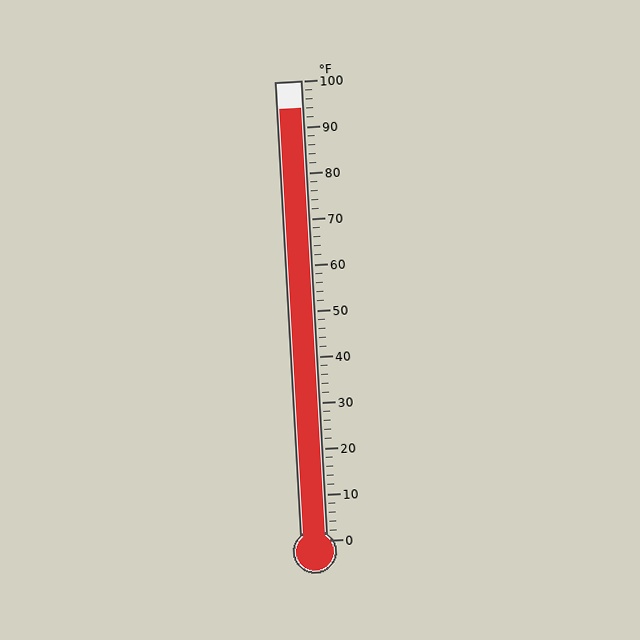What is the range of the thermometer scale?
The thermometer scale ranges from 0°F to 100°F.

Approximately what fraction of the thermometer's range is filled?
The thermometer is filled to approximately 95% of its range.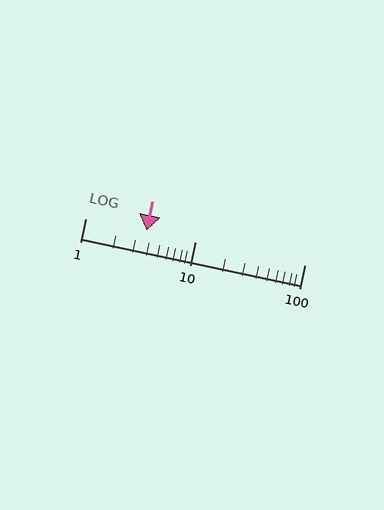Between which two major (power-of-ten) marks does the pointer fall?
The pointer is between 1 and 10.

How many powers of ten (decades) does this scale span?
The scale spans 2 decades, from 1 to 100.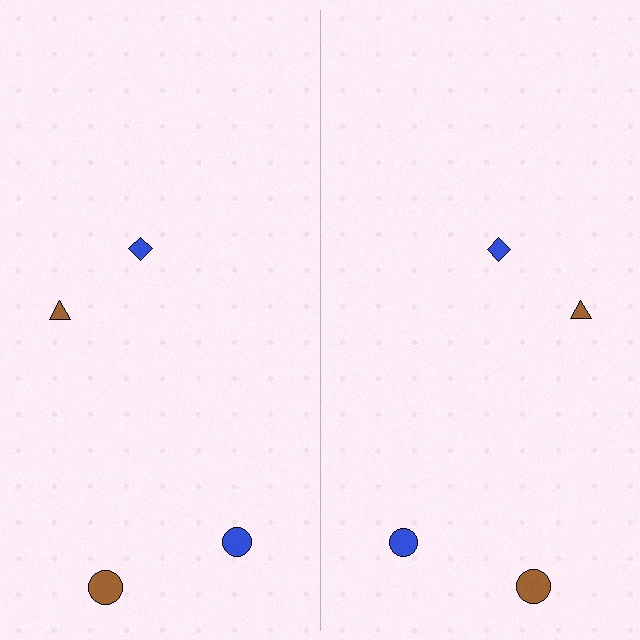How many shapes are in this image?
There are 8 shapes in this image.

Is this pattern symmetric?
Yes, this pattern has bilateral (reflection) symmetry.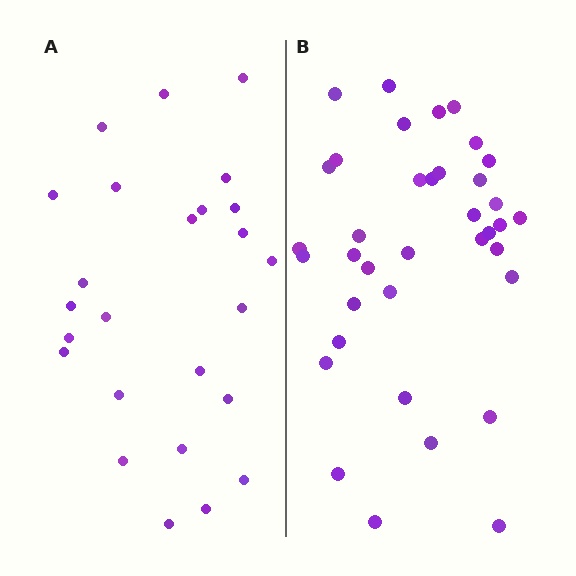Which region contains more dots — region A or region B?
Region B (the right region) has more dots.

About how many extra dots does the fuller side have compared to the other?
Region B has roughly 12 or so more dots than region A.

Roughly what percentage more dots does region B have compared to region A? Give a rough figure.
About 50% more.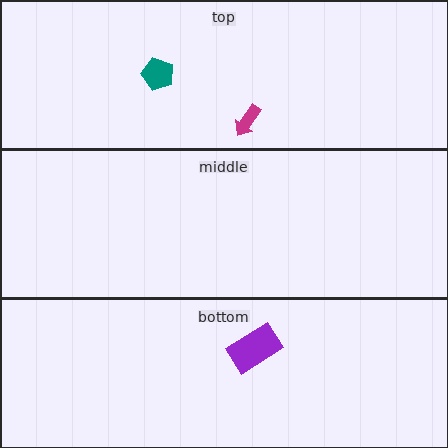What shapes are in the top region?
The teal pentagon, the magenta arrow.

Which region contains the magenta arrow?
The top region.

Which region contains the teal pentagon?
The top region.